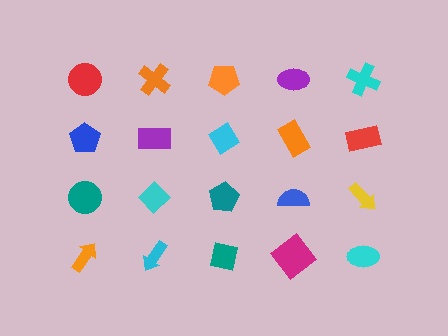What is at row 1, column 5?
A cyan cross.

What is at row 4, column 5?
A cyan ellipse.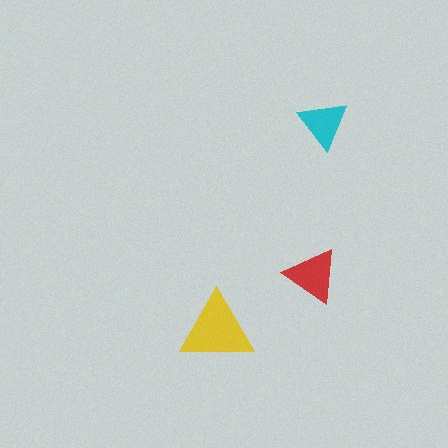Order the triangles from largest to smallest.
the yellow one, the red one, the cyan one.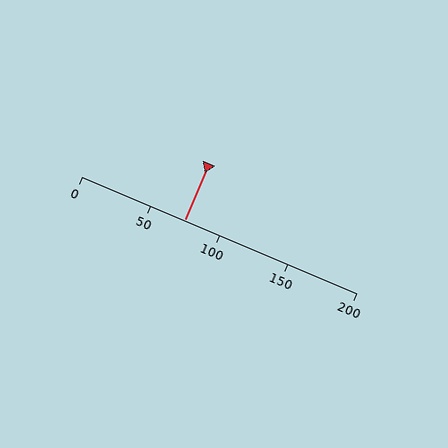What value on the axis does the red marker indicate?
The marker indicates approximately 75.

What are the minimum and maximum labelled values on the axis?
The axis runs from 0 to 200.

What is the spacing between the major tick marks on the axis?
The major ticks are spaced 50 apart.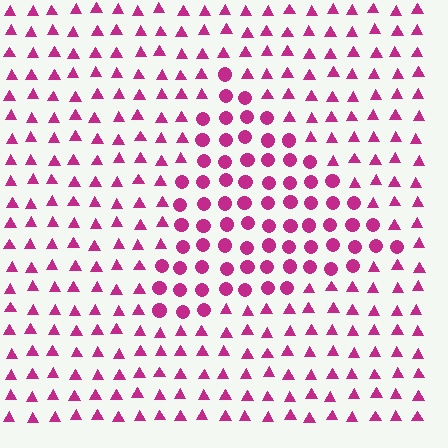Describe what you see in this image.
The image is filled with small magenta elements arranged in a uniform grid. A triangle-shaped region contains circles, while the surrounding area contains triangles. The boundary is defined purely by the change in element shape.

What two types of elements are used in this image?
The image uses circles inside the triangle region and triangles outside it.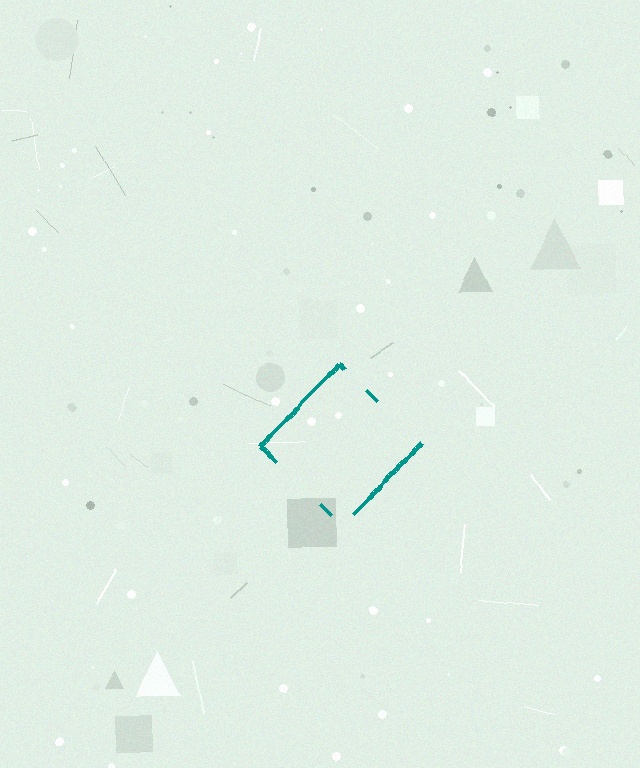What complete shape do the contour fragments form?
The contour fragments form a diamond.